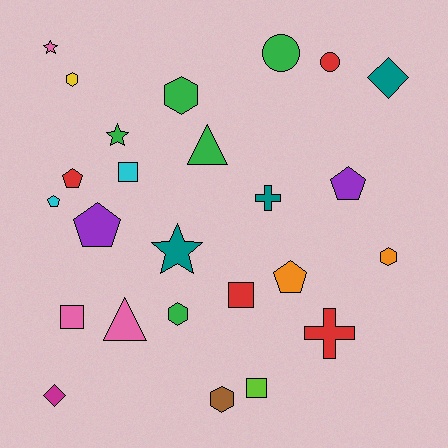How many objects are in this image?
There are 25 objects.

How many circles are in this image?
There are 2 circles.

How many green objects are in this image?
There are 5 green objects.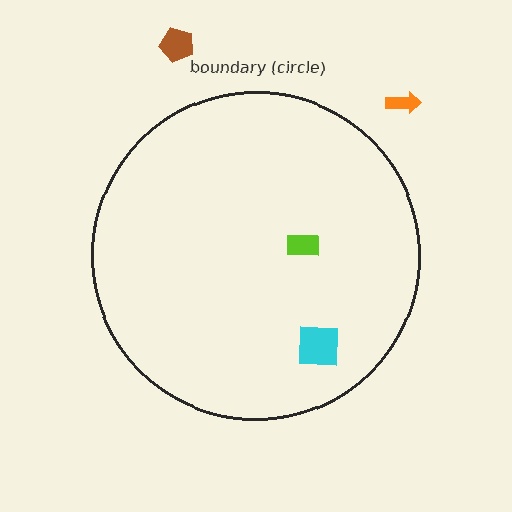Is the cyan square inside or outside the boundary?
Inside.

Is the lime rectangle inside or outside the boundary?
Inside.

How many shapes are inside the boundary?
2 inside, 2 outside.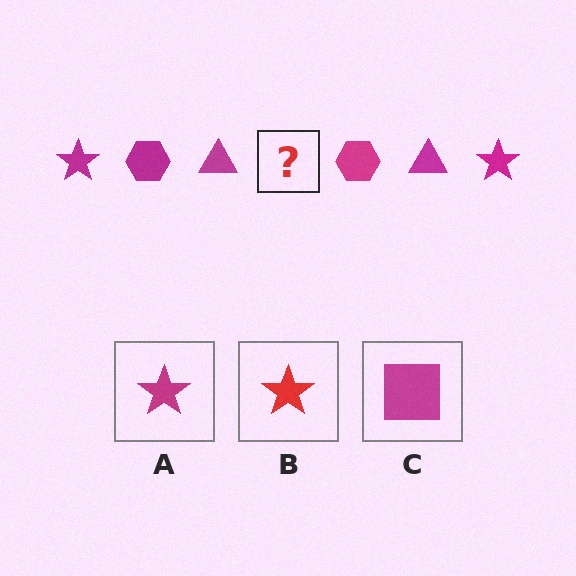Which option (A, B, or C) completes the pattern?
A.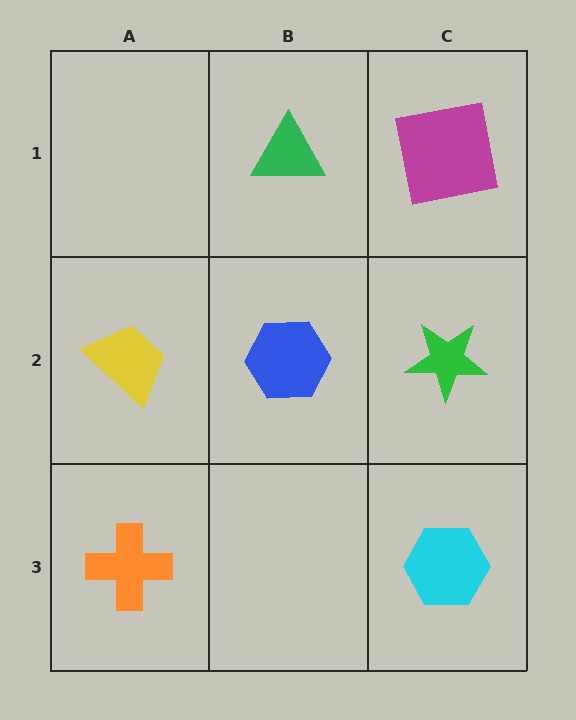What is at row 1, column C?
A magenta square.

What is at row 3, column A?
An orange cross.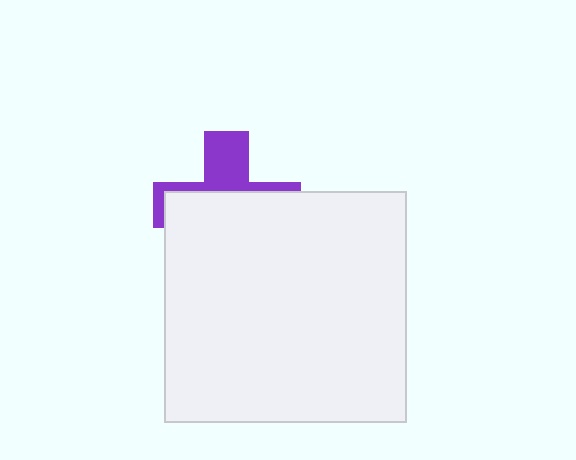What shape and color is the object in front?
The object in front is a white rectangle.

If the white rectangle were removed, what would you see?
You would see the complete purple cross.